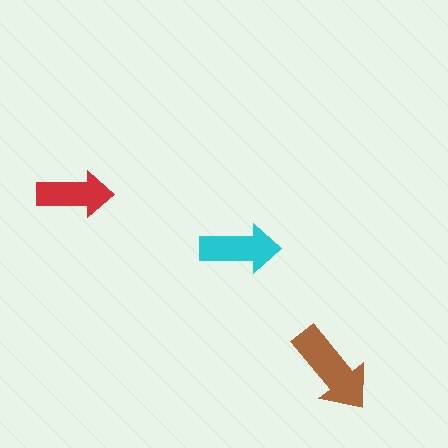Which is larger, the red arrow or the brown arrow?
The brown one.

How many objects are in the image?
There are 3 objects in the image.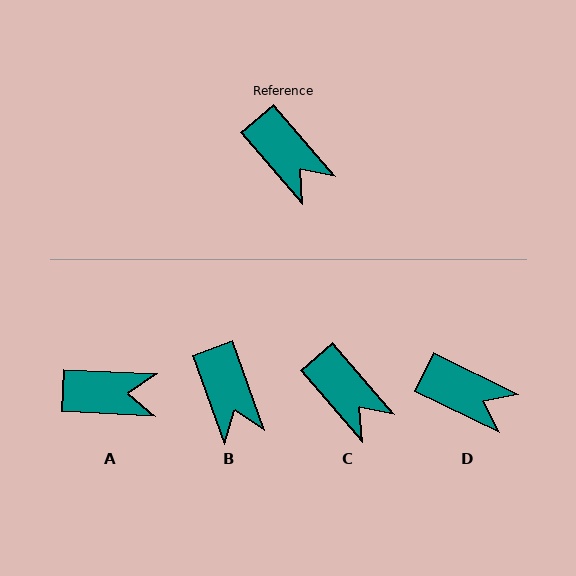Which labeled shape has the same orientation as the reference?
C.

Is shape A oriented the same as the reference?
No, it is off by about 46 degrees.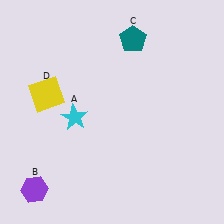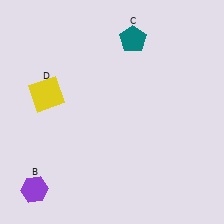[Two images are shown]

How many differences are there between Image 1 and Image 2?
There is 1 difference between the two images.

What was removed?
The cyan star (A) was removed in Image 2.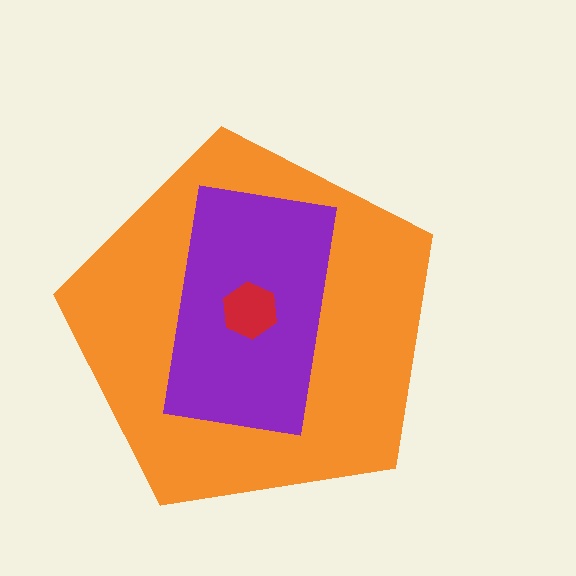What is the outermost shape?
The orange pentagon.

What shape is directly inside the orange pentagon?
The purple rectangle.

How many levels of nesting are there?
3.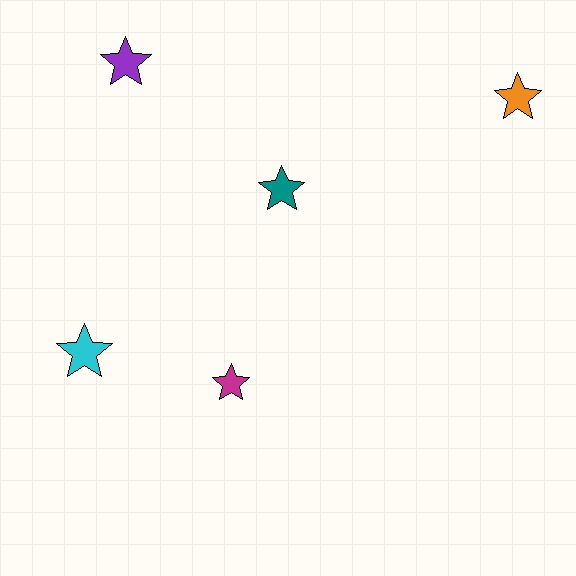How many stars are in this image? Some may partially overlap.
There are 5 stars.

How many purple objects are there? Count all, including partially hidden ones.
There is 1 purple object.